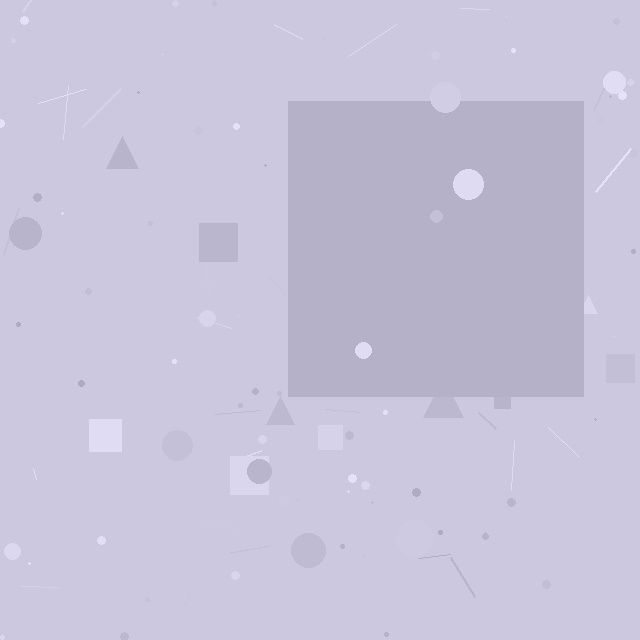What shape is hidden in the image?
A square is hidden in the image.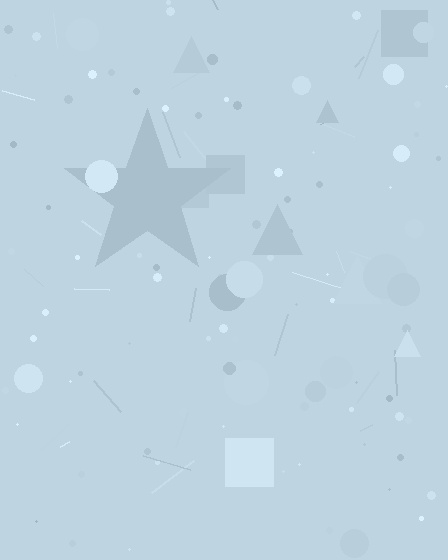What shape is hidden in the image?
A star is hidden in the image.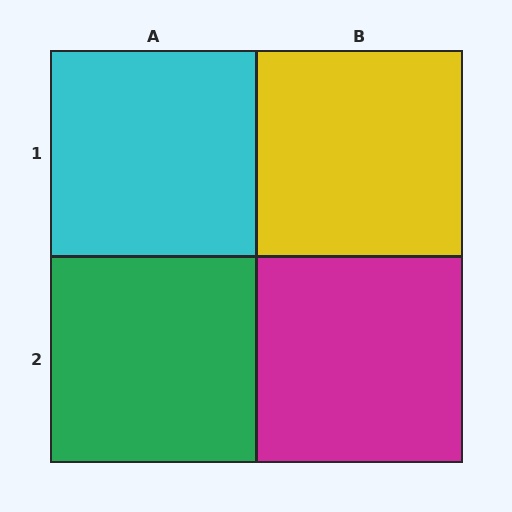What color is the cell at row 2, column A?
Green.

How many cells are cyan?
1 cell is cyan.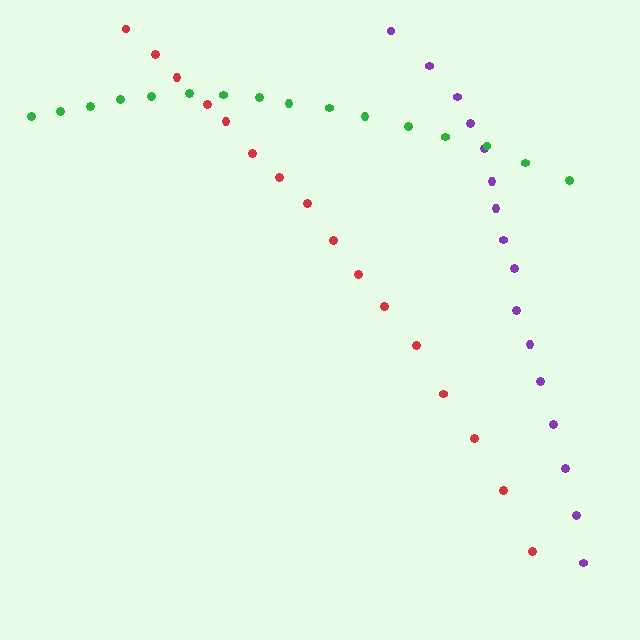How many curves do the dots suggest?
There are 3 distinct paths.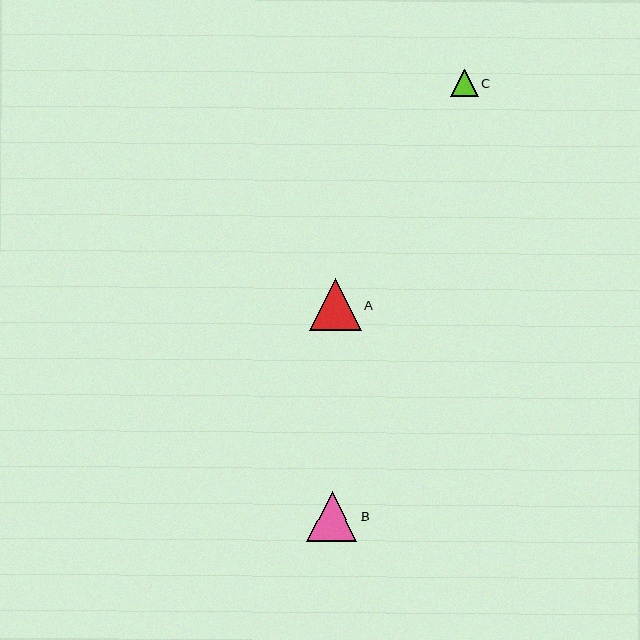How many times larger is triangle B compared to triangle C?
Triangle B is approximately 1.8 times the size of triangle C.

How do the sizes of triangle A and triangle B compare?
Triangle A and triangle B are approximately the same size.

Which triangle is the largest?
Triangle A is the largest with a size of approximately 52 pixels.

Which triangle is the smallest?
Triangle C is the smallest with a size of approximately 27 pixels.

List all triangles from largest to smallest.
From largest to smallest: A, B, C.